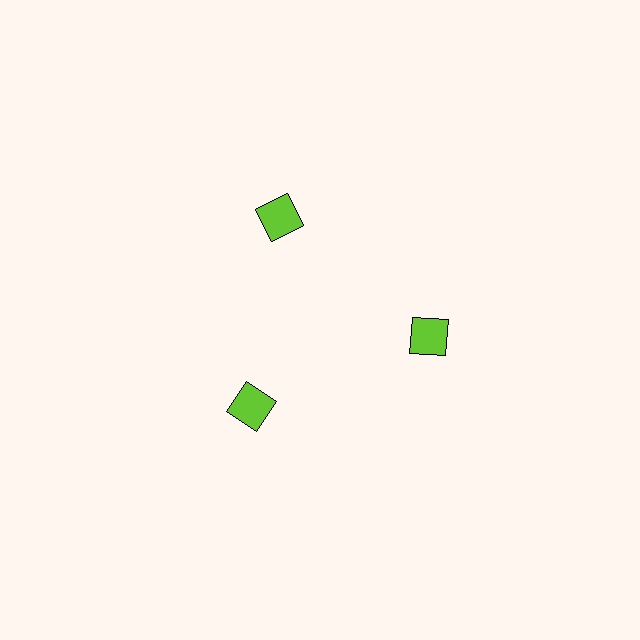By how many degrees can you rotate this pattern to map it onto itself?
The pattern maps onto itself every 120 degrees of rotation.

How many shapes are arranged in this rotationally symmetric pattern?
There are 3 shapes, arranged in 3 groups of 1.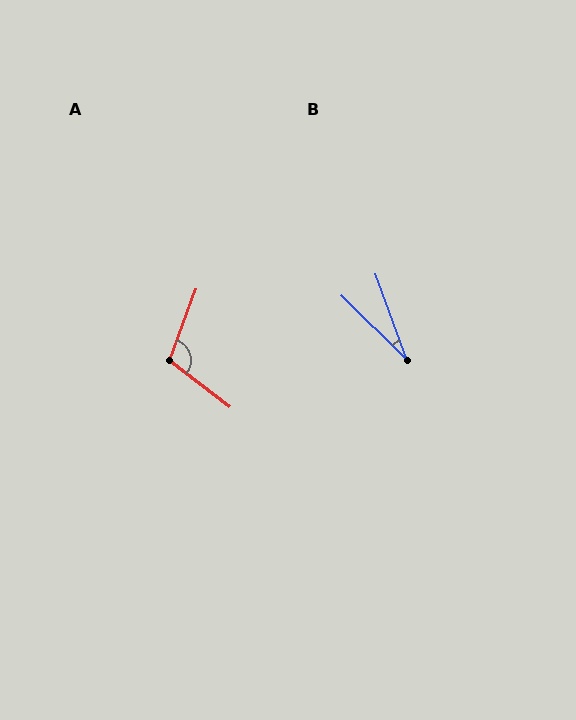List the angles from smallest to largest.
B (25°), A (108°).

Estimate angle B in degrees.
Approximately 25 degrees.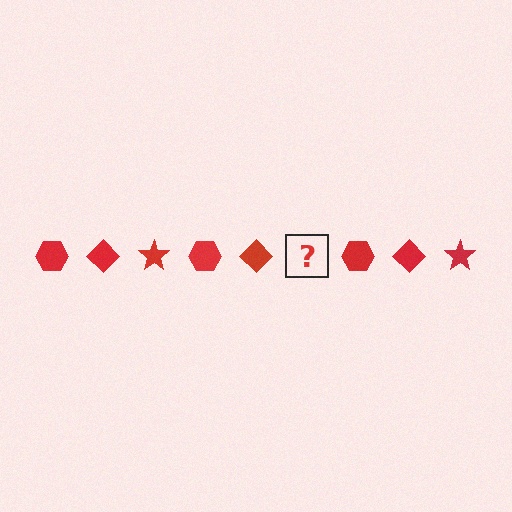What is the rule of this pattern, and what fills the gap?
The rule is that the pattern cycles through hexagon, diamond, star shapes in red. The gap should be filled with a red star.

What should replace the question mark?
The question mark should be replaced with a red star.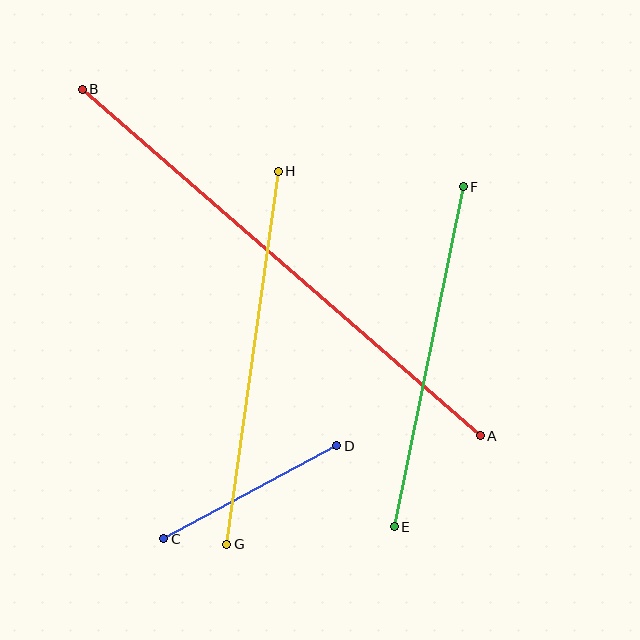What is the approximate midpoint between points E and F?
The midpoint is at approximately (429, 357) pixels.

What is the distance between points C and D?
The distance is approximately 196 pixels.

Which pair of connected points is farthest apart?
Points A and B are farthest apart.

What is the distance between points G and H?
The distance is approximately 376 pixels.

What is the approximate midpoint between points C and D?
The midpoint is at approximately (250, 492) pixels.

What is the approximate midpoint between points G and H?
The midpoint is at approximately (252, 358) pixels.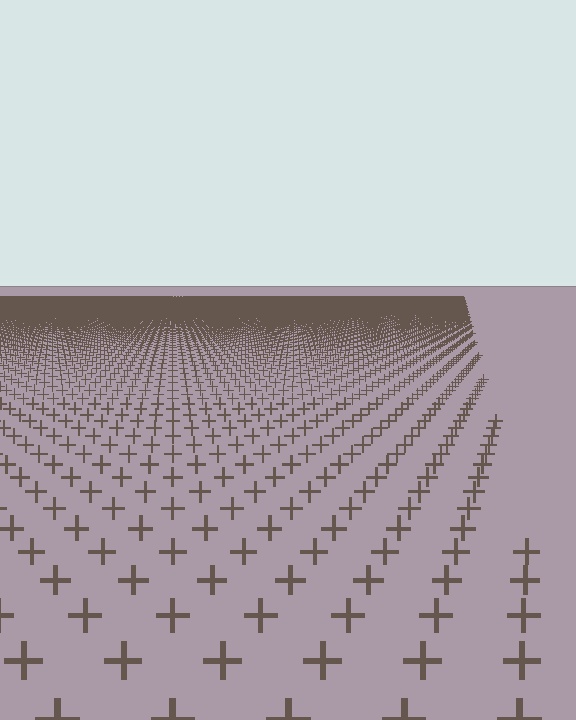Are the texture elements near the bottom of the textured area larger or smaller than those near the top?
Larger. Near the bottom, elements are closer to the viewer and appear at a bigger on-screen size.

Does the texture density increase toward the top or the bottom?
Density increases toward the top.